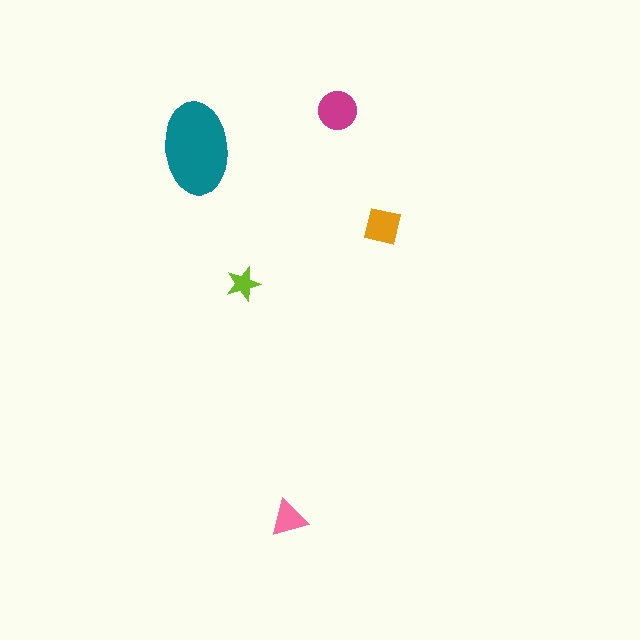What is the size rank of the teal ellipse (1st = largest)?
1st.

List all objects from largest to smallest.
The teal ellipse, the magenta circle, the orange square, the pink triangle, the lime star.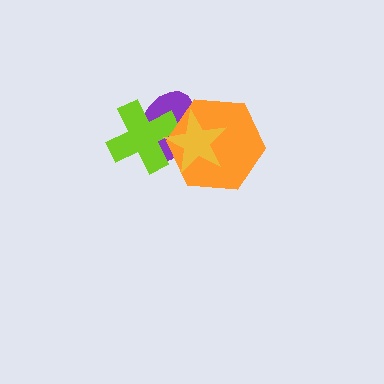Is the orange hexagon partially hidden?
Yes, it is partially covered by another shape.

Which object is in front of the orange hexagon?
The yellow star is in front of the orange hexagon.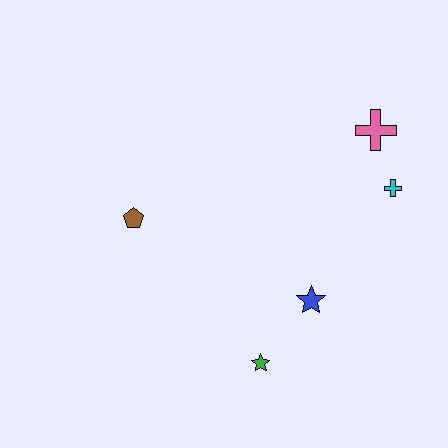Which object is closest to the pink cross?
The cyan cross is closest to the pink cross.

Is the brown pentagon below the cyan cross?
Yes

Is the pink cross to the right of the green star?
Yes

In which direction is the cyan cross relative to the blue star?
The cyan cross is above the blue star.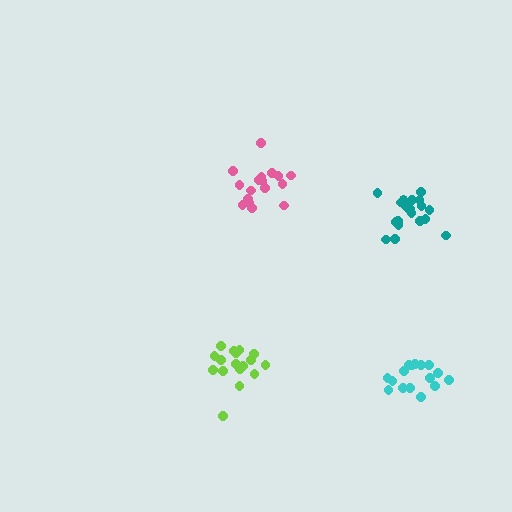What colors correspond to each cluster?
The clusters are colored: pink, lime, teal, cyan.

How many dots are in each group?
Group 1: 17 dots, Group 2: 17 dots, Group 3: 20 dots, Group 4: 16 dots (70 total).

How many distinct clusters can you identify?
There are 4 distinct clusters.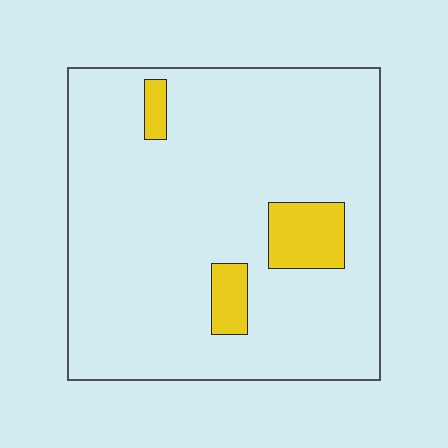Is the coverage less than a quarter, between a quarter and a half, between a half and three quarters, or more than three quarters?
Less than a quarter.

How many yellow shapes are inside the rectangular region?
3.